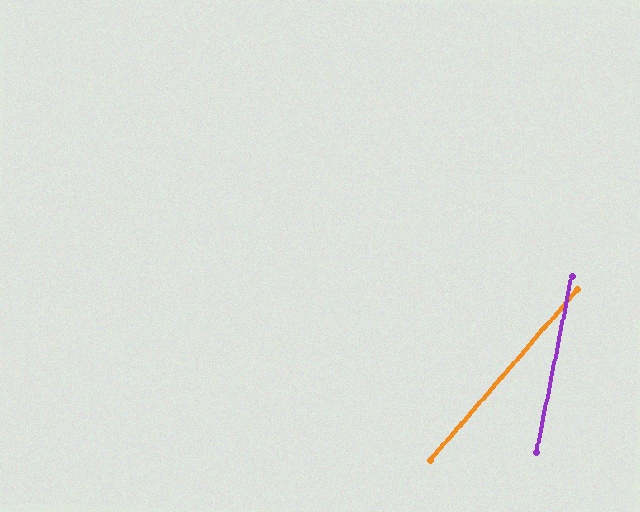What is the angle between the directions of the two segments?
Approximately 30 degrees.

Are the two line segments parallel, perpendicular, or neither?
Neither parallel nor perpendicular — they differ by about 30°.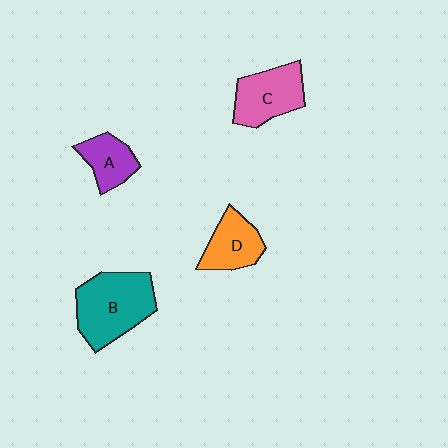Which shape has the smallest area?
Shape A (purple).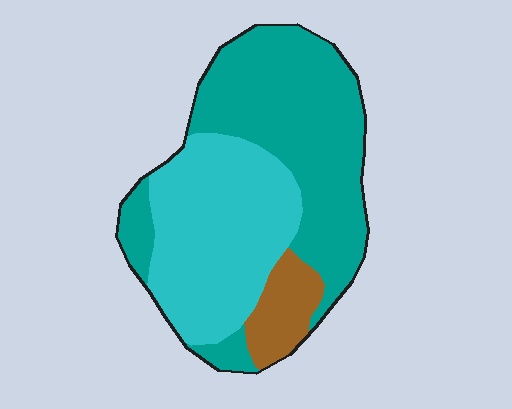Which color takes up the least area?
Brown, at roughly 10%.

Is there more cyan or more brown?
Cyan.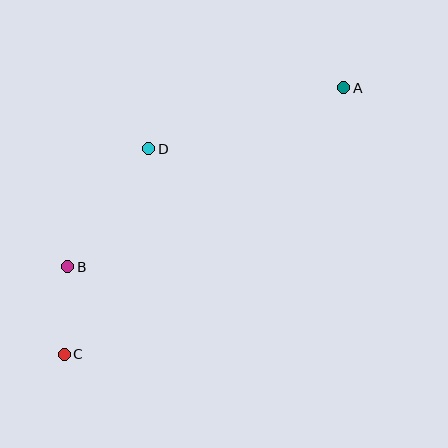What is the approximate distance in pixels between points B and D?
The distance between B and D is approximately 143 pixels.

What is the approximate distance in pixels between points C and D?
The distance between C and D is approximately 222 pixels.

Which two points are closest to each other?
Points B and C are closest to each other.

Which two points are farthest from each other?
Points A and C are farthest from each other.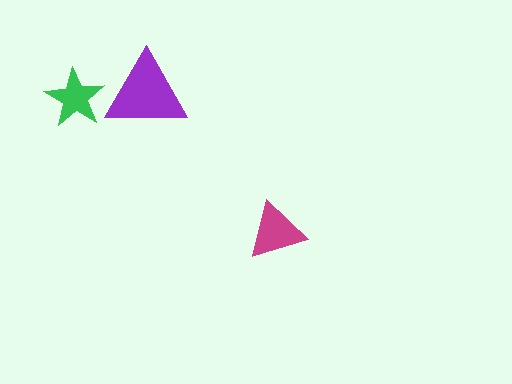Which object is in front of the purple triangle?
The green star is in front of the purple triangle.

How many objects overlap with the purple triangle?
1 object overlaps with the purple triangle.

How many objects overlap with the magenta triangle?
0 objects overlap with the magenta triangle.